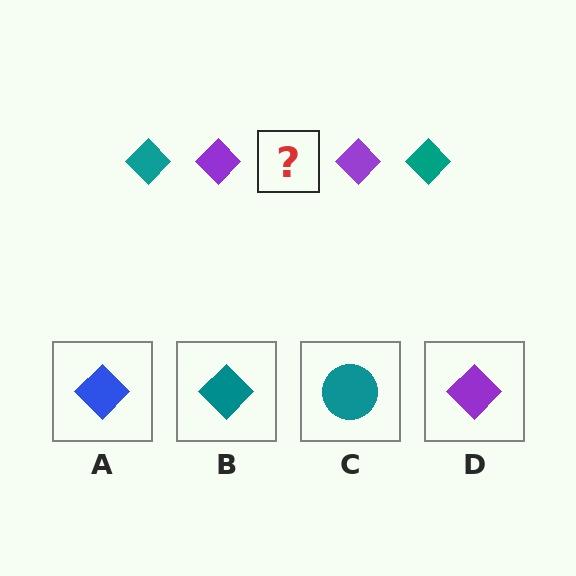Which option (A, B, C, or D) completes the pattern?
B.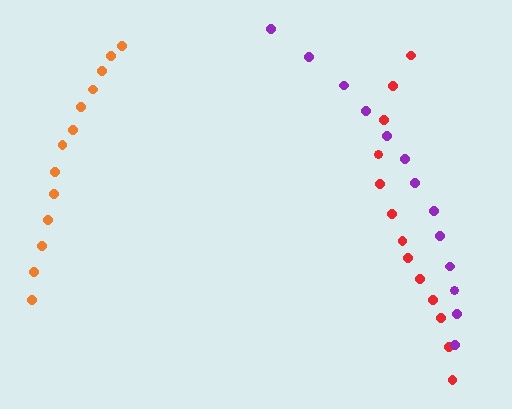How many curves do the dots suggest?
There are 3 distinct paths.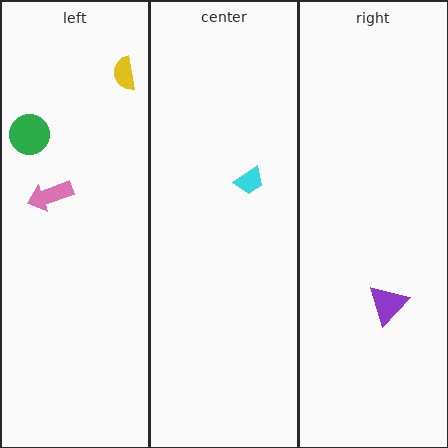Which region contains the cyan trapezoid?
The center region.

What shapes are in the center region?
The cyan trapezoid.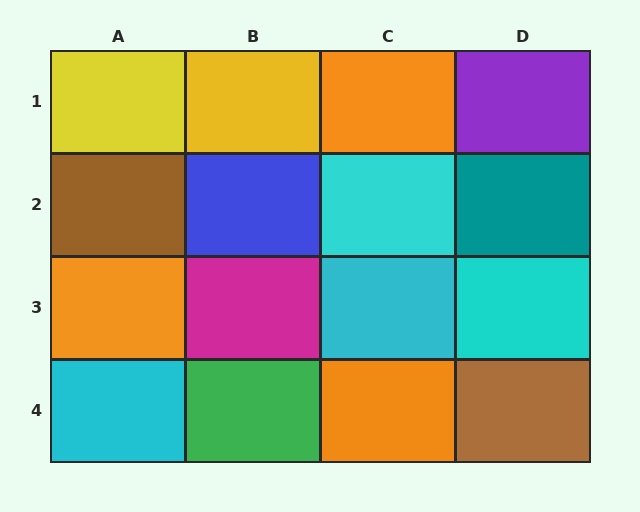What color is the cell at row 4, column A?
Cyan.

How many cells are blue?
1 cell is blue.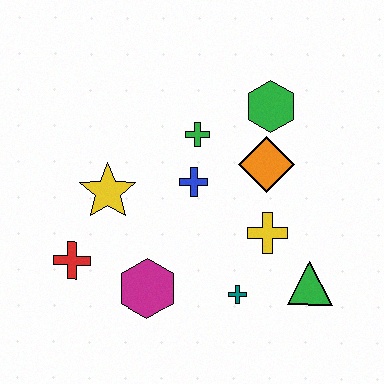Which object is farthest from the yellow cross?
The red cross is farthest from the yellow cross.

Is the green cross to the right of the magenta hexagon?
Yes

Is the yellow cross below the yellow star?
Yes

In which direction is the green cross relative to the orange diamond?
The green cross is to the left of the orange diamond.